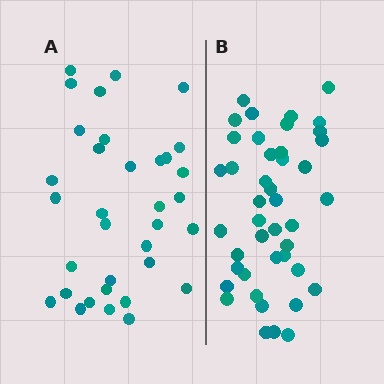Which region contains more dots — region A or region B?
Region B (the right region) has more dots.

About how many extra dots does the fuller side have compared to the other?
Region B has roughly 8 or so more dots than region A.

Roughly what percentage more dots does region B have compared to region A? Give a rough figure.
About 25% more.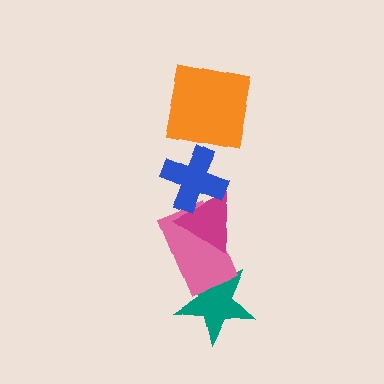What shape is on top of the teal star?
The pink rectangle is on top of the teal star.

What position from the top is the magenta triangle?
The magenta triangle is 3rd from the top.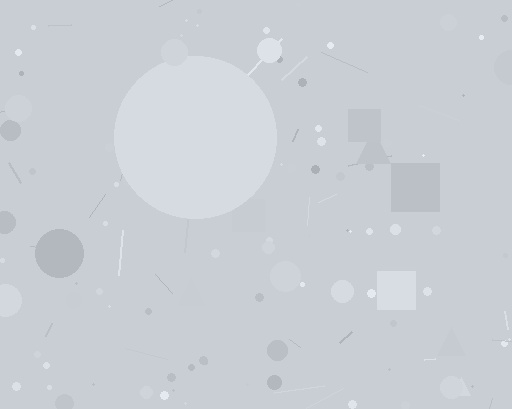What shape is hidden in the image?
A circle is hidden in the image.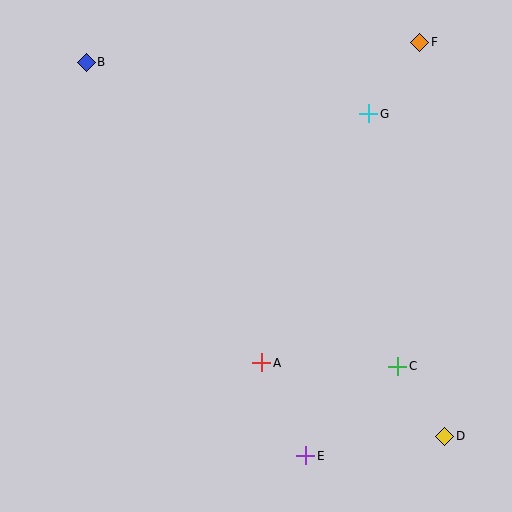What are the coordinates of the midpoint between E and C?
The midpoint between E and C is at (352, 411).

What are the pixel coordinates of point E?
Point E is at (306, 456).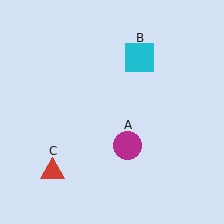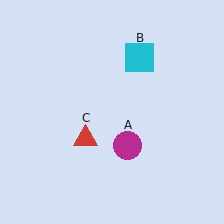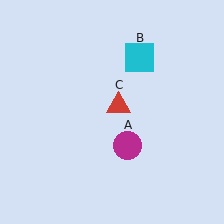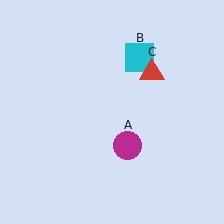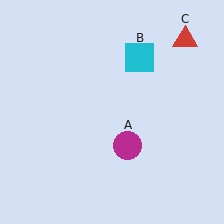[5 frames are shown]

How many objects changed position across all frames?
1 object changed position: red triangle (object C).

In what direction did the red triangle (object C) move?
The red triangle (object C) moved up and to the right.